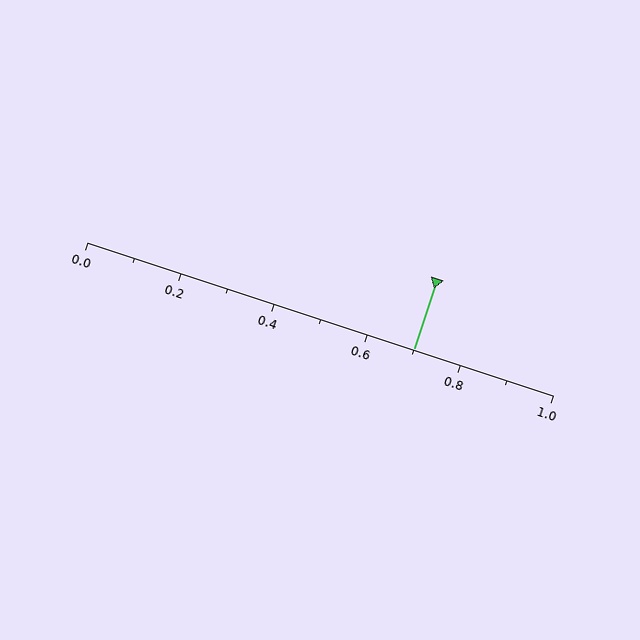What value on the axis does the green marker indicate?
The marker indicates approximately 0.7.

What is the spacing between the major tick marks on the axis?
The major ticks are spaced 0.2 apart.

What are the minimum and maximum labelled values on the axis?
The axis runs from 0.0 to 1.0.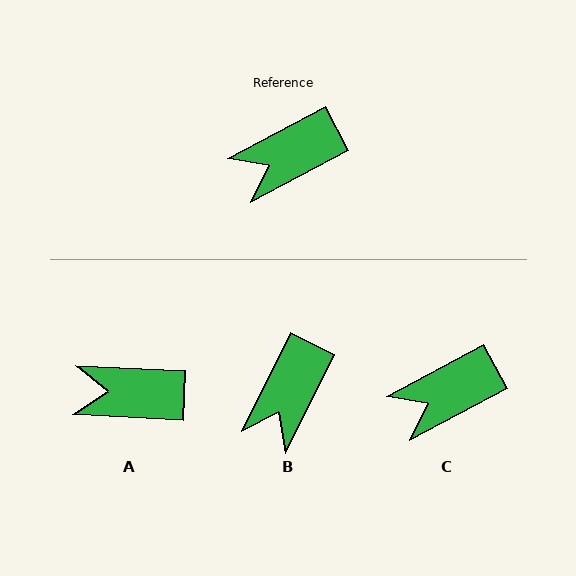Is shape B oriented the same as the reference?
No, it is off by about 36 degrees.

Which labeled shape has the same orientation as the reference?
C.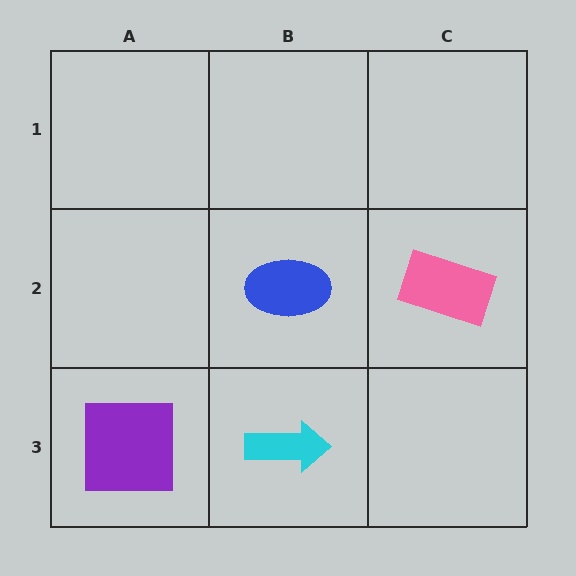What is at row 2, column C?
A pink rectangle.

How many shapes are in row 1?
0 shapes.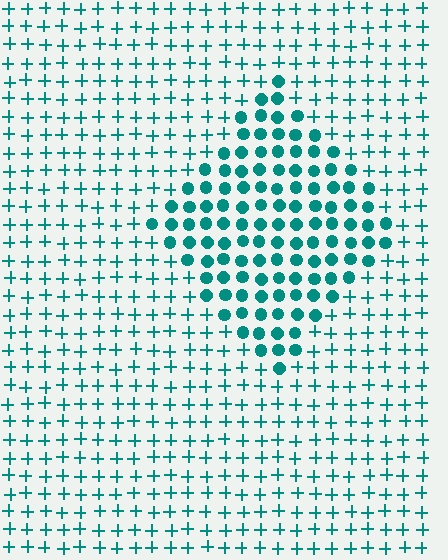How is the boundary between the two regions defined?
The boundary is defined by a change in element shape: circles inside vs. plus signs outside. All elements share the same color and spacing.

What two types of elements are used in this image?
The image uses circles inside the diamond region and plus signs outside it.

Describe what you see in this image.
The image is filled with small teal elements arranged in a uniform grid. A diamond-shaped region contains circles, while the surrounding area contains plus signs. The boundary is defined purely by the change in element shape.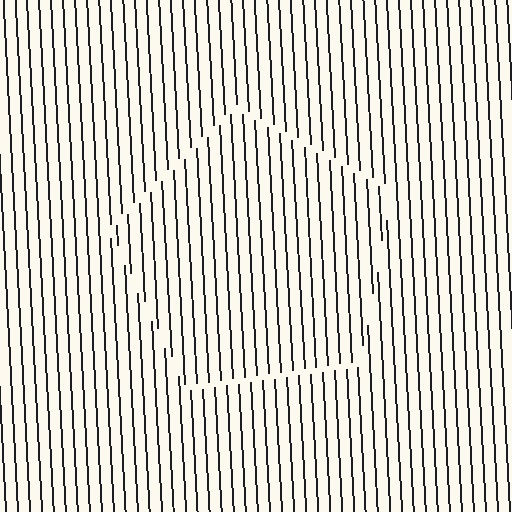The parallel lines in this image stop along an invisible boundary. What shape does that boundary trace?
An illusory pentagon. The interior of the shape contains the same grating, shifted by half a period — the contour is defined by the phase discontinuity where line-ends from the inner and outer gratings abut.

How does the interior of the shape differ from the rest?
The interior of the shape contains the same grating, shifted by half a period — the contour is defined by the phase discontinuity where line-ends from the inner and outer gratings abut.